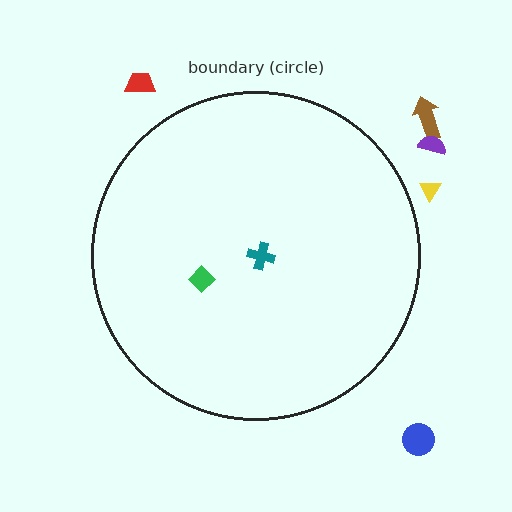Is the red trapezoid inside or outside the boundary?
Outside.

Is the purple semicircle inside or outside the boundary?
Outside.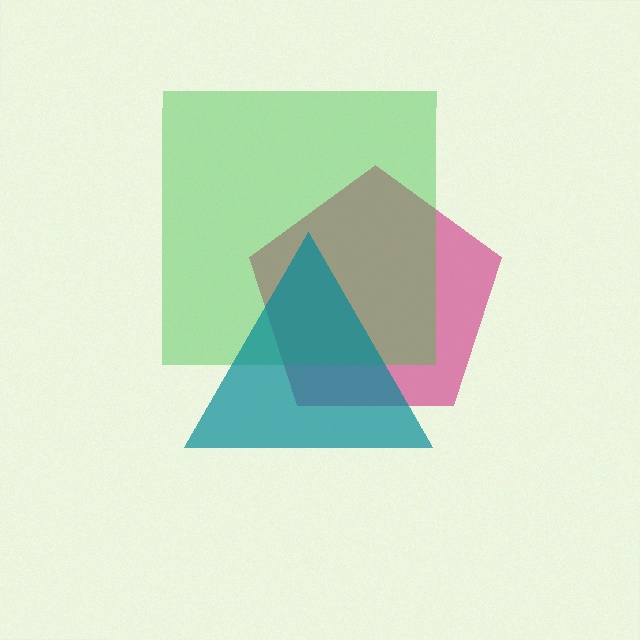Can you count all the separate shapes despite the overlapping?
Yes, there are 3 separate shapes.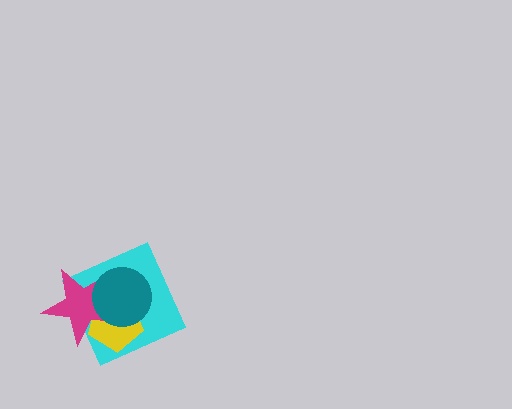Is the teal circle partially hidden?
No, no other shape covers it.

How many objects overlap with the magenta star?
3 objects overlap with the magenta star.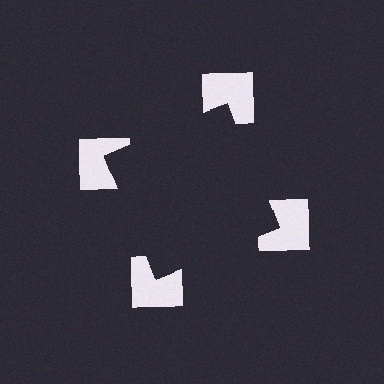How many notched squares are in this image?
There are 4 — one at each vertex of the illusory square.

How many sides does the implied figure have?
4 sides.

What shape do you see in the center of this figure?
An illusory square — its edges are inferred from the aligned wedge cuts in the notched squares, not physically drawn.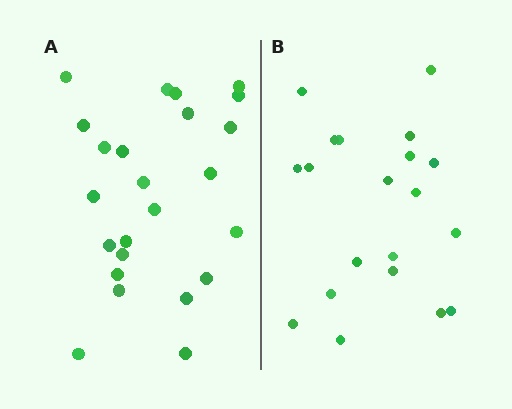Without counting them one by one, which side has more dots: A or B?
Region A (the left region) has more dots.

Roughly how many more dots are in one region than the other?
Region A has about 4 more dots than region B.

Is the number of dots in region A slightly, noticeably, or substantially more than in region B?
Region A has only slightly more — the two regions are fairly close. The ratio is roughly 1.2 to 1.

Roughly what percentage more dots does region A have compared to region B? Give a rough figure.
About 20% more.